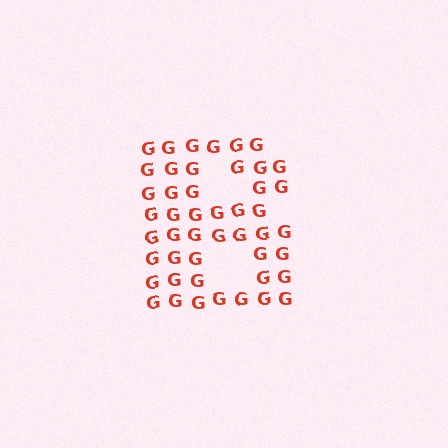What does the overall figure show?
The overall figure shows the letter B.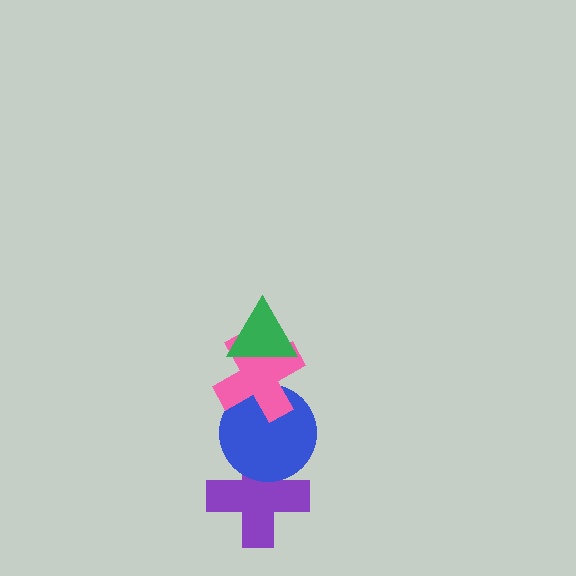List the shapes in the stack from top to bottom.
From top to bottom: the green triangle, the pink cross, the blue circle, the purple cross.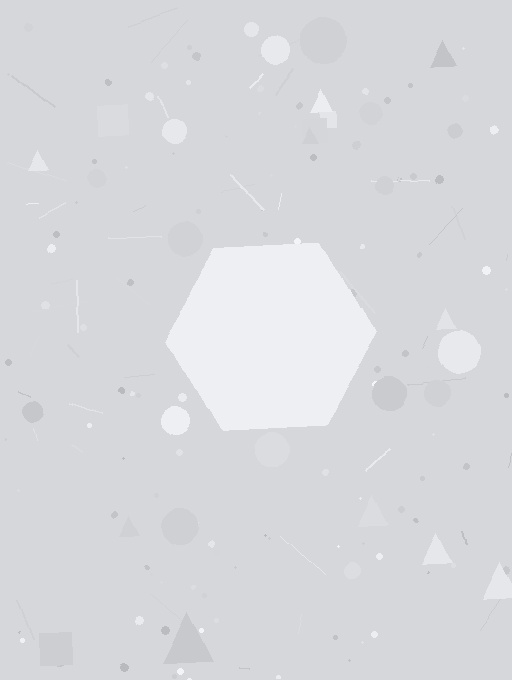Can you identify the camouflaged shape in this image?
The camouflaged shape is a hexagon.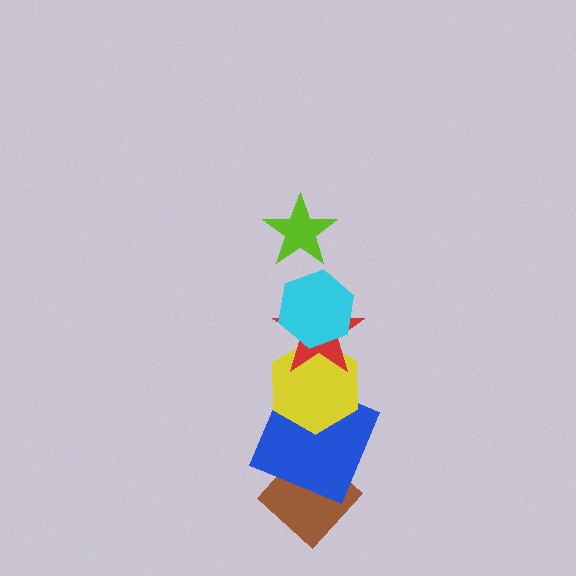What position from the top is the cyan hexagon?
The cyan hexagon is 2nd from the top.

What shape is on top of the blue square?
The yellow hexagon is on top of the blue square.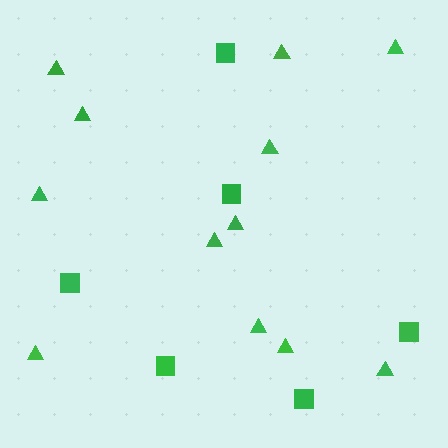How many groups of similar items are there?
There are 2 groups: one group of triangles (12) and one group of squares (6).